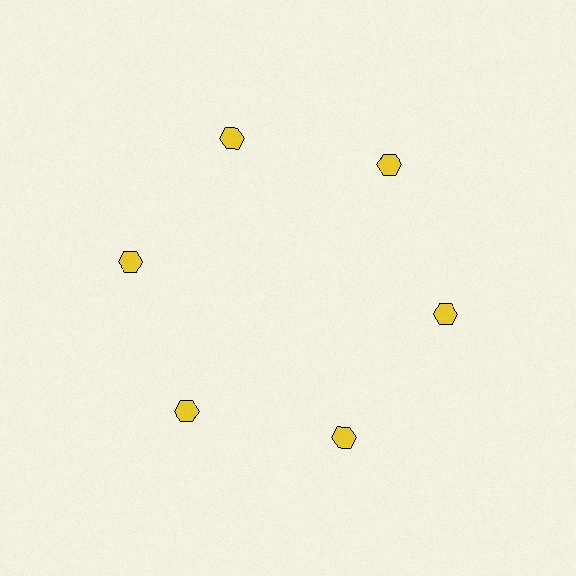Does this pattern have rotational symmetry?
Yes, this pattern has 6-fold rotational symmetry. It looks the same after rotating 60 degrees around the center.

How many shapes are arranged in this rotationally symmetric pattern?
There are 6 shapes, arranged in 6 groups of 1.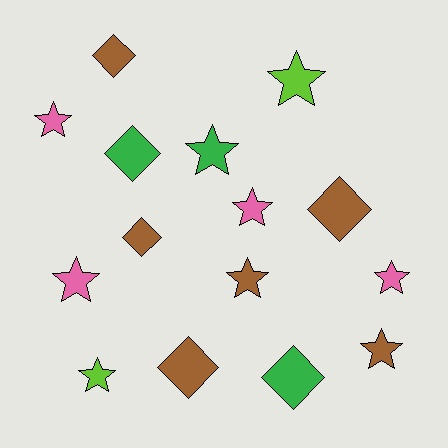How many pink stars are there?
There are 4 pink stars.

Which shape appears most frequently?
Star, with 9 objects.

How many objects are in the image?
There are 15 objects.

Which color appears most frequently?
Brown, with 6 objects.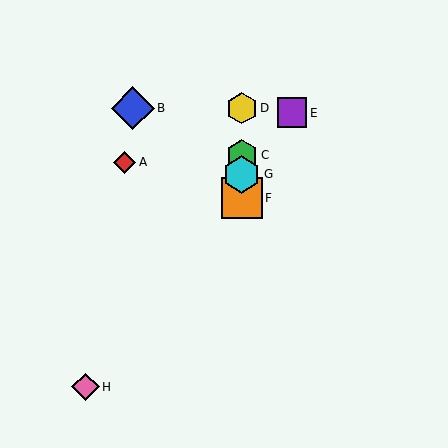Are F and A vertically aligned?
No, F is at x≈242 and A is at x≈125.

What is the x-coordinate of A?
Object A is at x≈125.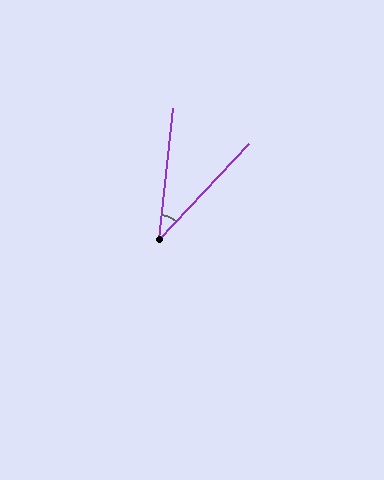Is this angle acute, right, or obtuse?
It is acute.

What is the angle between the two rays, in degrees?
Approximately 37 degrees.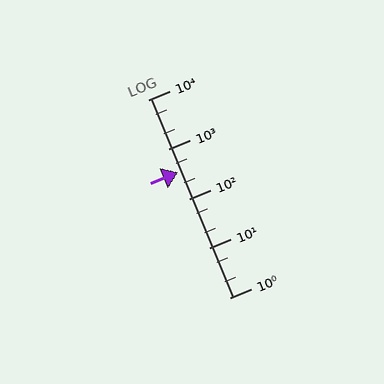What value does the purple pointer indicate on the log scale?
The pointer indicates approximately 340.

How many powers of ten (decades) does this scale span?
The scale spans 4 decades, from 1 to 10000.